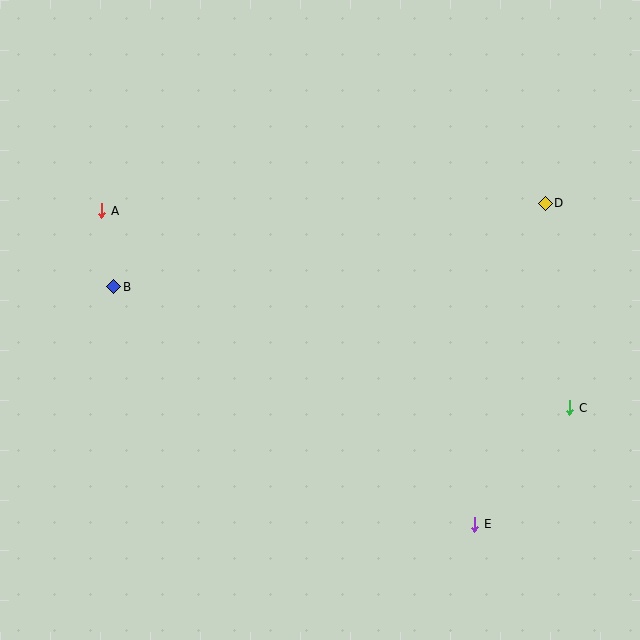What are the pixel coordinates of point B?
Point B is at (113, 287).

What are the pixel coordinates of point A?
Point A is at (102, 211).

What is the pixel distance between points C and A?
The distance between C and A is 508 pixels.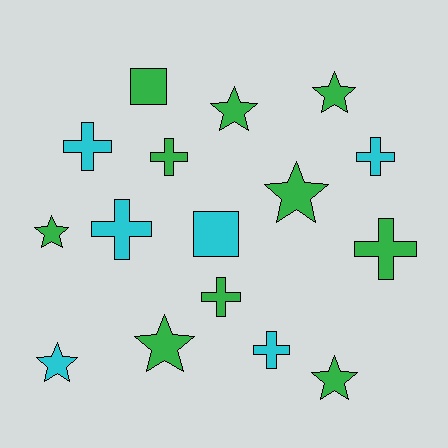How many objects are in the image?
There are 16 objects.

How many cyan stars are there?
There is 1 cyan star.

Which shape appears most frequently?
Cross, with 7 objects.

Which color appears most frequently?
Green, with 10 objects.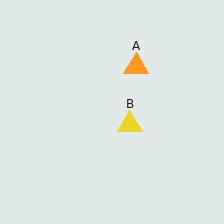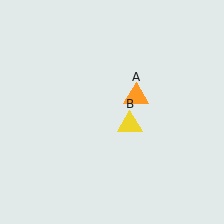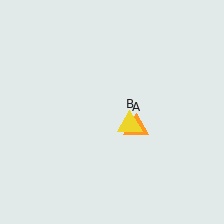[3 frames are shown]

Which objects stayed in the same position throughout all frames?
Yellow triangle (object B) remained stationary.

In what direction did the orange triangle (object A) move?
The orange triangle (object A) moved down.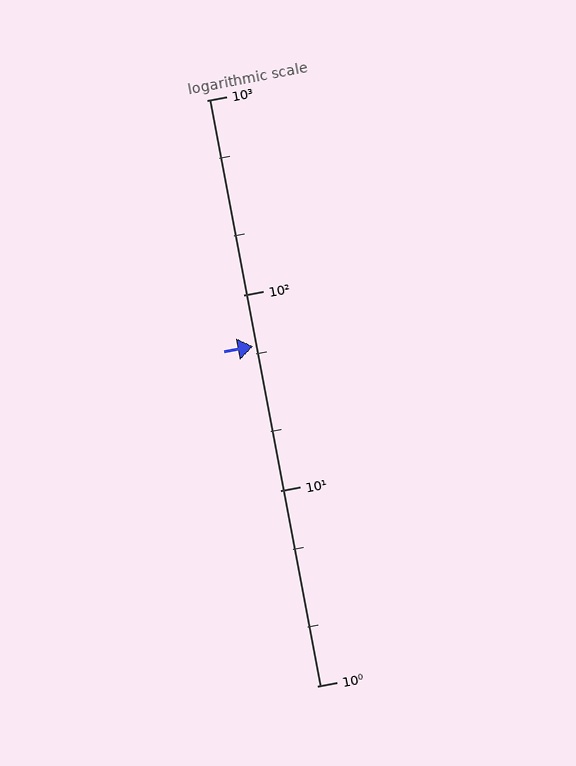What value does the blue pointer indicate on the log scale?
The pointer indicates approximately 55.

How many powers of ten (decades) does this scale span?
The scale spans 3 decades, from 1 to 1000.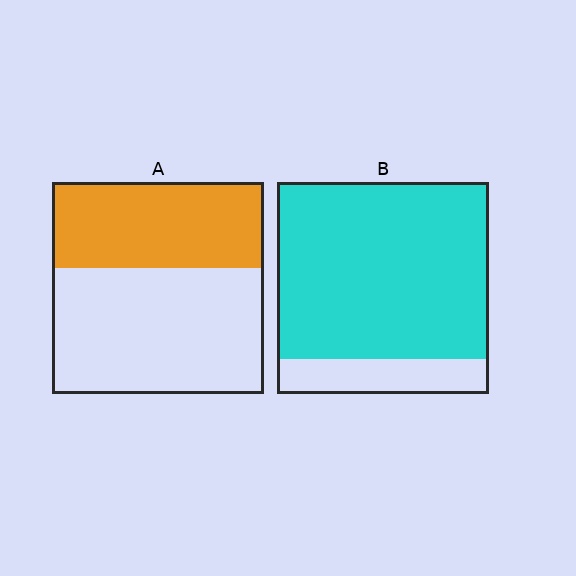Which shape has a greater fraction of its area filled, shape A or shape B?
Shape B.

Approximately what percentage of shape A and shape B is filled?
A is approximately 40% and B is approximately 85%.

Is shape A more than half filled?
No.